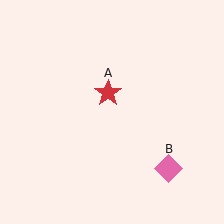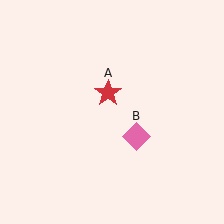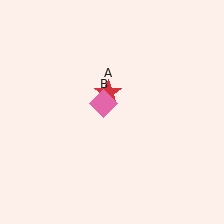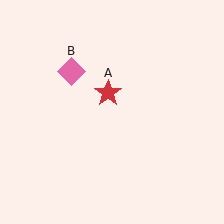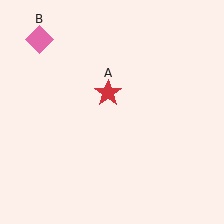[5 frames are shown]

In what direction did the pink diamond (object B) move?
The pink diamond (object B) moved up and to the left.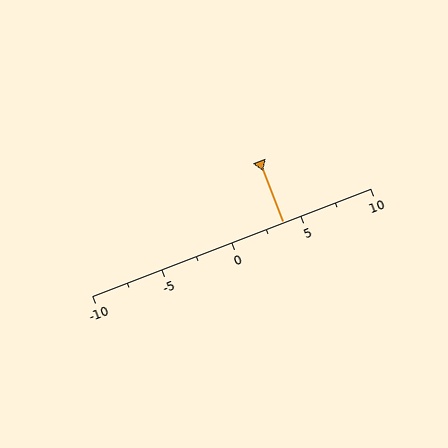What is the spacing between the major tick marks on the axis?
The major ticks are spaced 5 apart.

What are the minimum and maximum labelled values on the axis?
The axis runs from -10 to 10.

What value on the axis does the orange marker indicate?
The marker indicates approximately 3.8.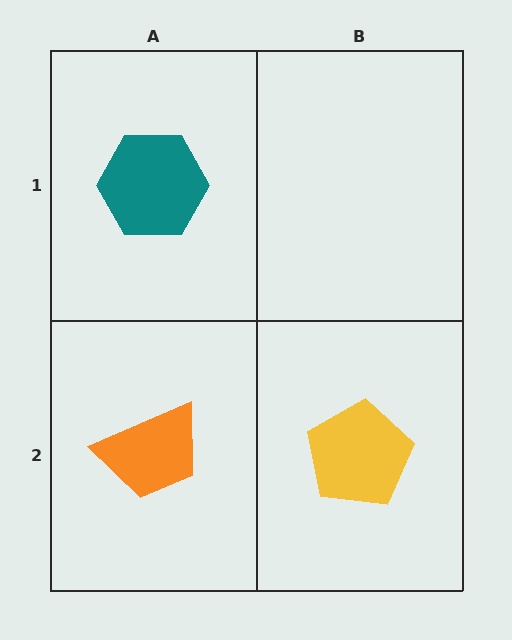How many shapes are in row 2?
2 shapes.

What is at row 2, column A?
An orange trapezoid.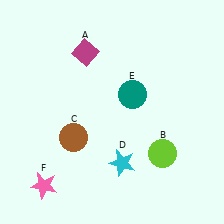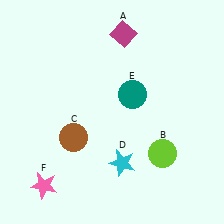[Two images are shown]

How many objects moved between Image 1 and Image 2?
1 object moved between the two images.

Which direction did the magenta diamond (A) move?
The magenta diamond (A) moved right.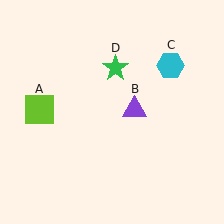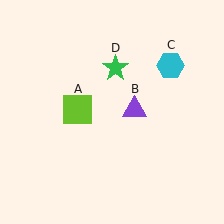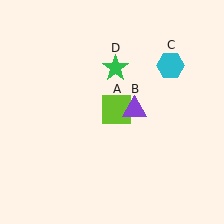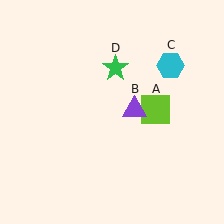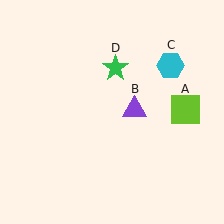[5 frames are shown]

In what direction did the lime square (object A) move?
The lime square (object A) moved right.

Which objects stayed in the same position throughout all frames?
Purple triangle (object B) and cyan hexagon (object C) and green star (object D) remained stationary.